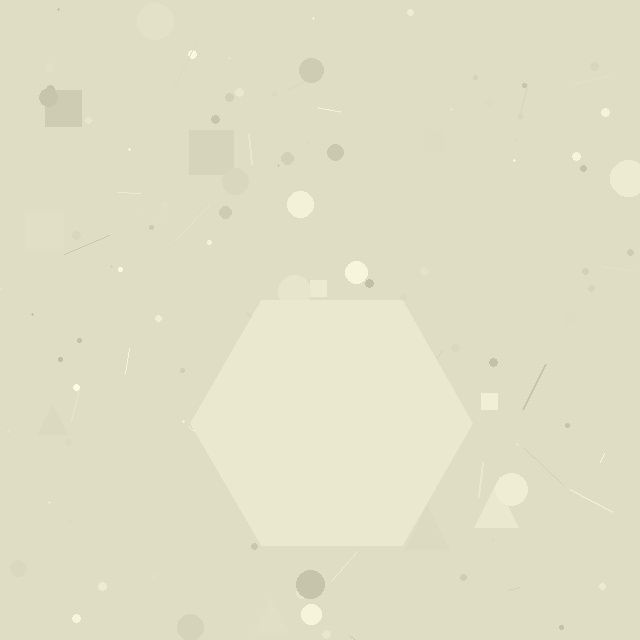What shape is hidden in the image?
A hexagon is hidden in the image.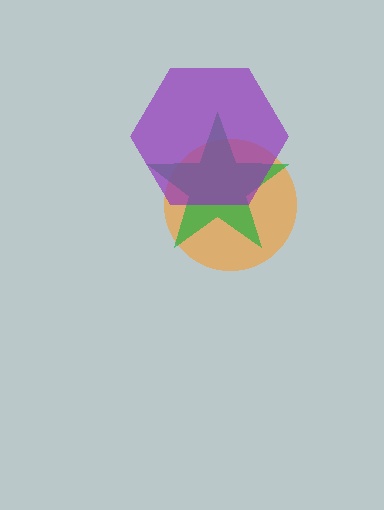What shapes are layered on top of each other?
The layered shapes are: an orange circle, a green star, a purple hexagon.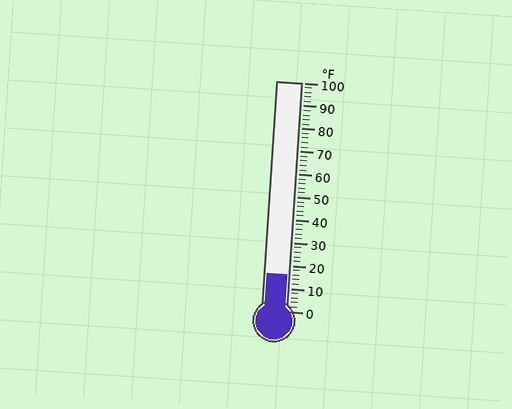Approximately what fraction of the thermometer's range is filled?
The thermometer is filled to approximately 15% of its range.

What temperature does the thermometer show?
The thermometer shows approximately 16°F.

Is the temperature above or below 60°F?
The temperature is below 60°F.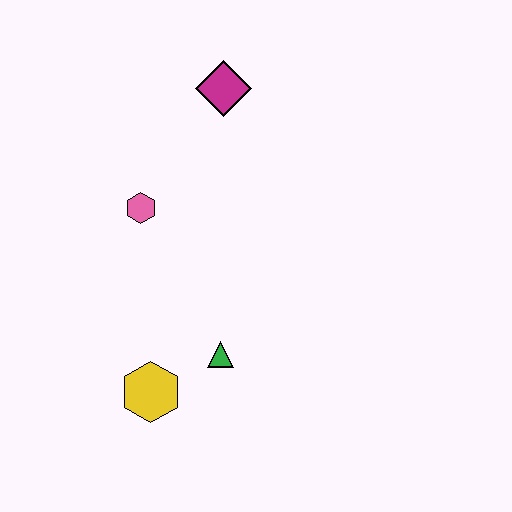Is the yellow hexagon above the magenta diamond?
No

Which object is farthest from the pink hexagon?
The yellow hexagon is farthest from the pink hexagon.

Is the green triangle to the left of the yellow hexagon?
No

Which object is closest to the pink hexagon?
The magenta diamond is closest to the pink hexagon.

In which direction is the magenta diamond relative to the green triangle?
The magenta diamond is above the green triangle.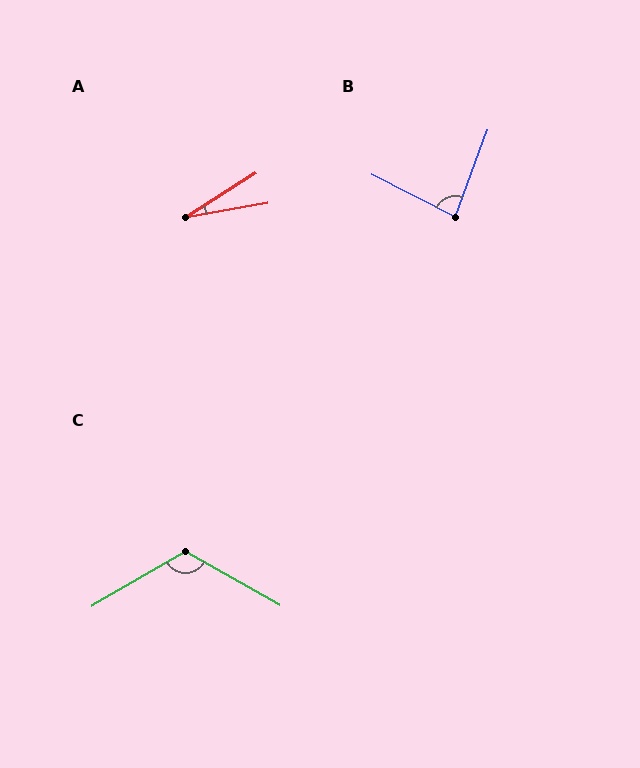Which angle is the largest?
C, at approximately 121 degrees.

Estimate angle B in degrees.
Approximately 83 degrees.